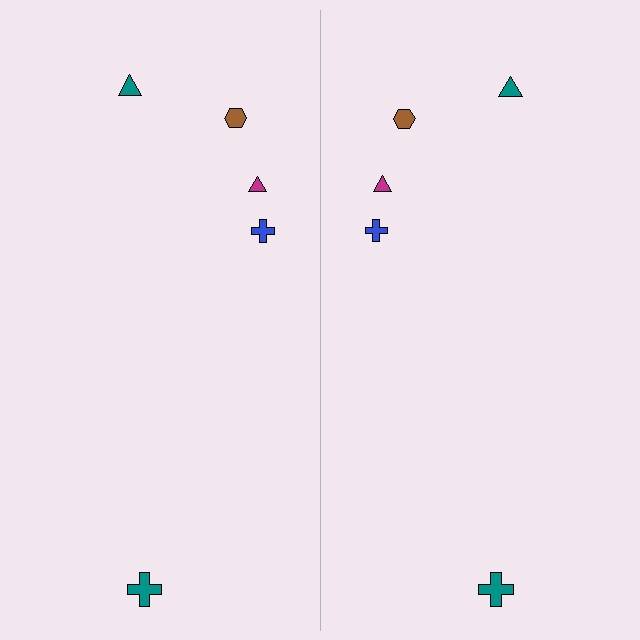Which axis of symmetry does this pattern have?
The pattern has a vertical axis of symmetry running through the center of the image.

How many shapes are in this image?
There are 10 shapes in this image.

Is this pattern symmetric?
Yes, this pattern has bilateral (reflection) symmetry.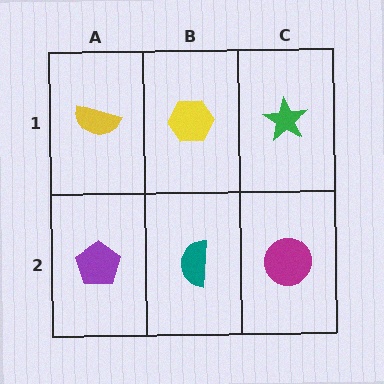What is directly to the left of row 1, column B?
A yellow semicircle.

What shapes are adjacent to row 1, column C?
A magenta circle (row 2, column C), a yellow hexagon (row 1, column B).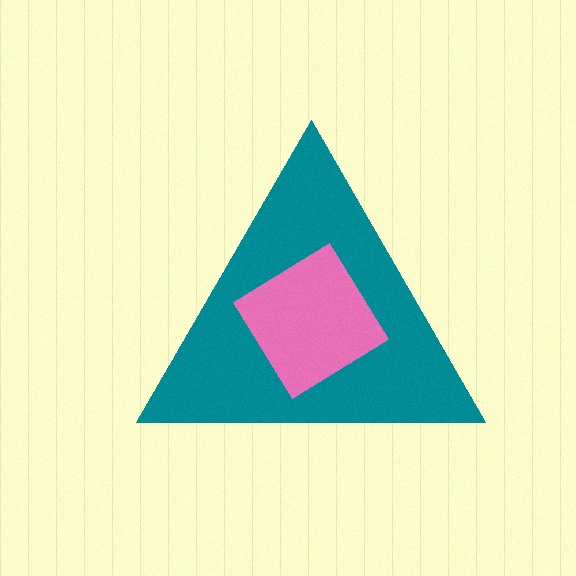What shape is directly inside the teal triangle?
The pink diamond.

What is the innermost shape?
The pink diamond.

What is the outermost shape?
The teal triangle.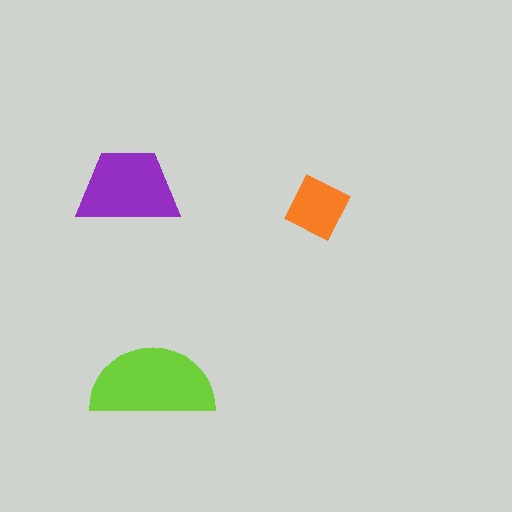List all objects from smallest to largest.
The orange diamond, the purple trapezoid, the lime semicircle.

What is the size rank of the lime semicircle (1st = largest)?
1st.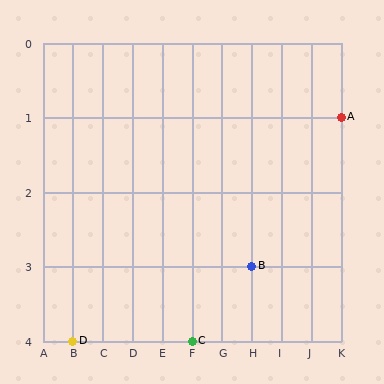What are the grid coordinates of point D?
Point D is at grid coordinates (B, 4).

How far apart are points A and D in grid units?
Points A and D are 9 columns and 3 rows apart (about 9.5 grid units diagonally).